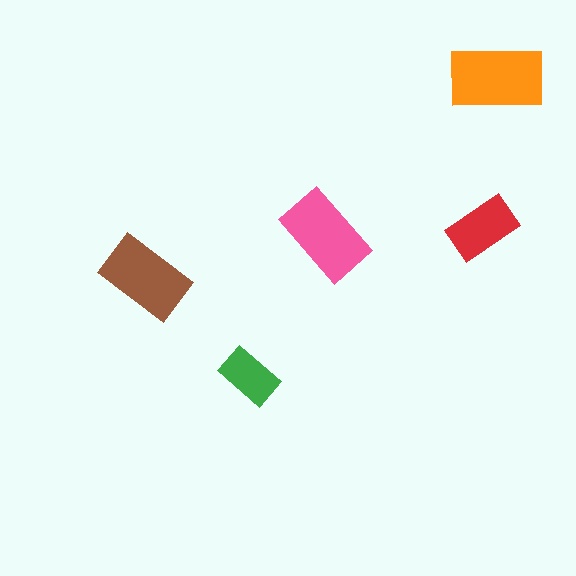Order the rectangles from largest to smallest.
the orange one, the pink one, the brown one, the red one, the green one.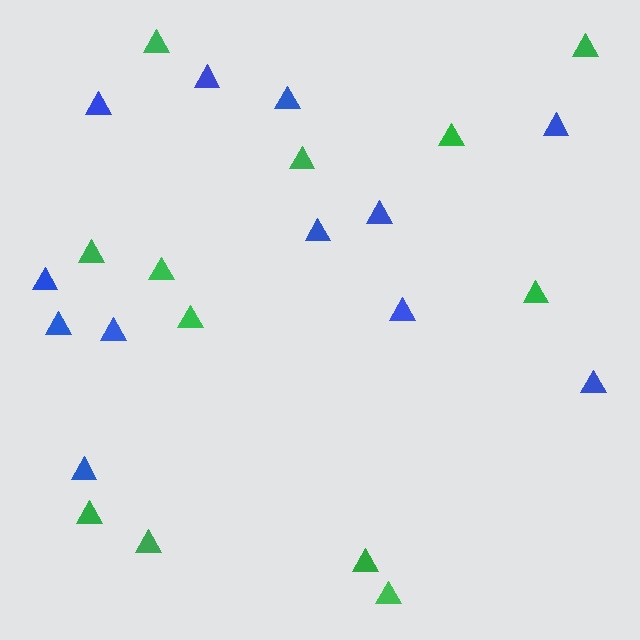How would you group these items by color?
There are 2 groups: one group of green triangles (12) and one group of blue triangles (12).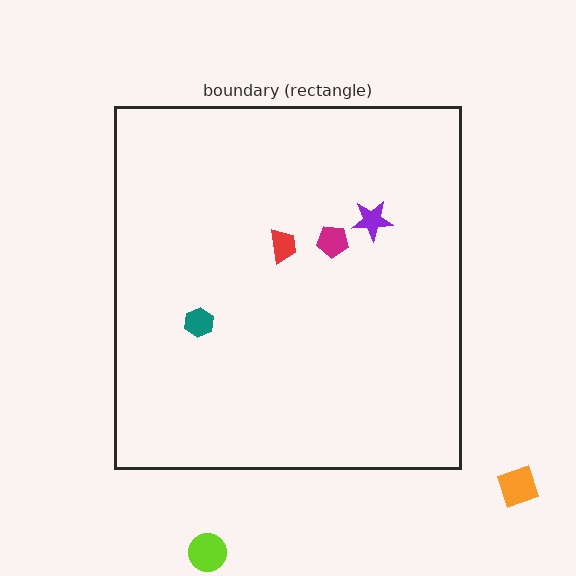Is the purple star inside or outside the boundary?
Inside.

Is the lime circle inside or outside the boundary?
Outside.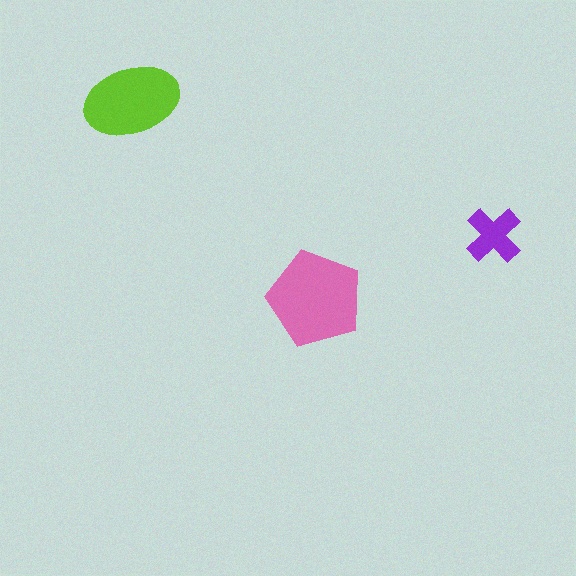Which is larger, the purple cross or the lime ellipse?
The lime ellipse.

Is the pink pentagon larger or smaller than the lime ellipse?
Larger.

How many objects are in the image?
There are 3 objects in the image.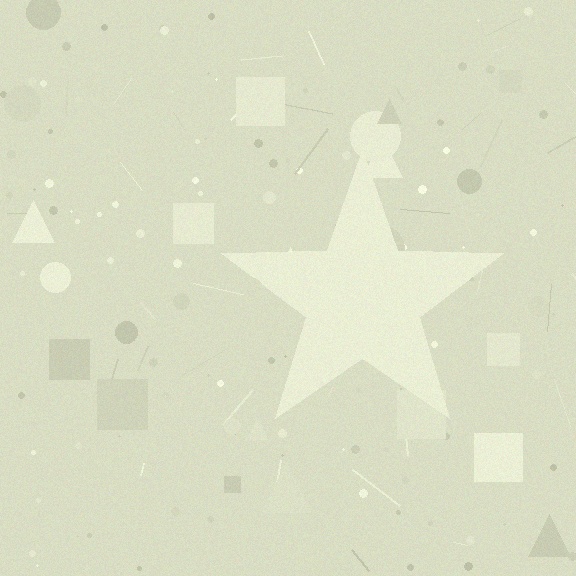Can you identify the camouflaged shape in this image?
The camouflaged shape is a star.